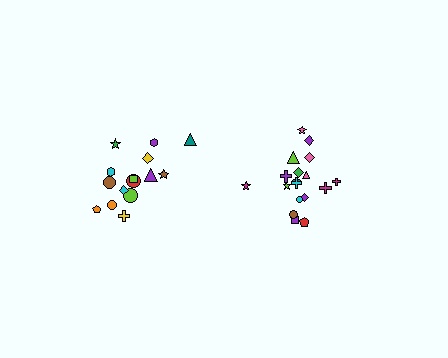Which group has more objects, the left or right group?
The right group.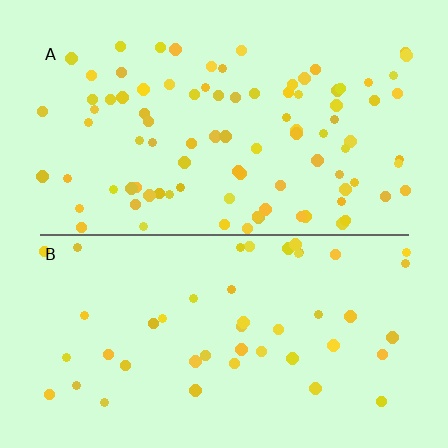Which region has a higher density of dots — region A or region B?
A (the top).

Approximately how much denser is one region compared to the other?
Approximately 1.9× — region A over region B.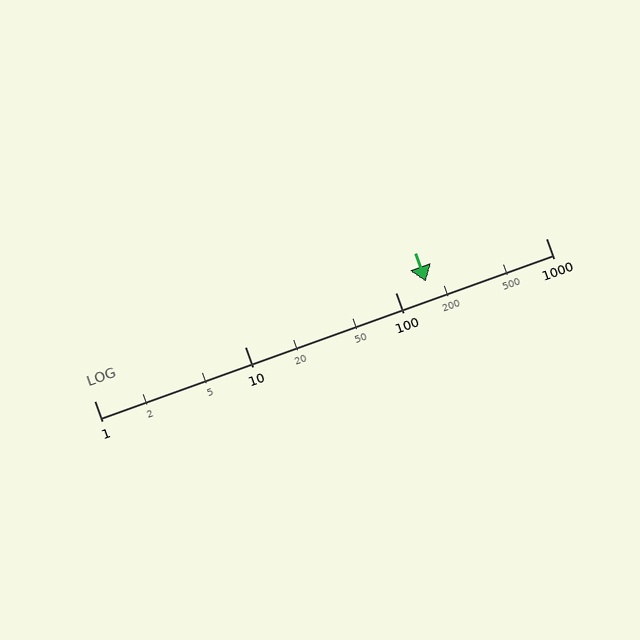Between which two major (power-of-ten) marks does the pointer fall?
The pointer is between 100 and 1000.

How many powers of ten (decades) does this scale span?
The scale spans 3 decades, from 1 to 1000.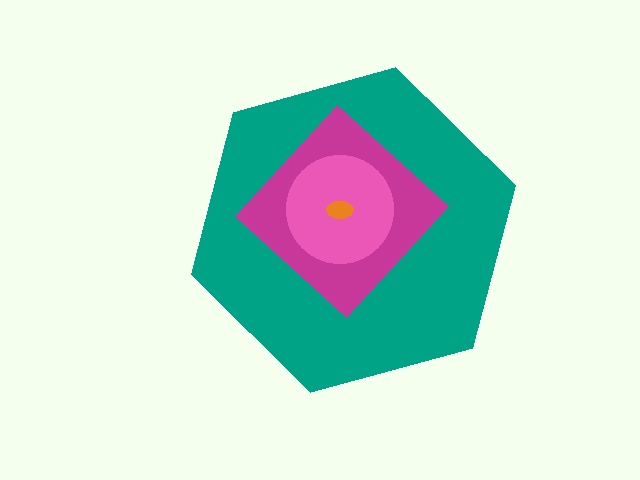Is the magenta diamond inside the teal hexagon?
Yes.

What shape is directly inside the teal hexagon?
The magenta diamond.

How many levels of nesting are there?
4.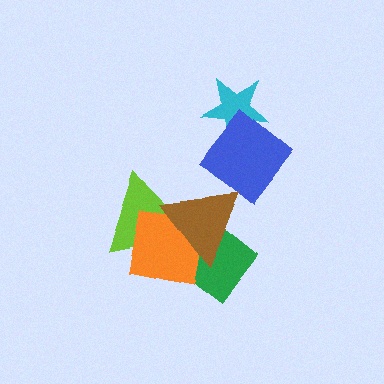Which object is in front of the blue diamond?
The brown triangle is in front of the blue diamond.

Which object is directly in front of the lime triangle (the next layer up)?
The orange square is directly in front of the lime triangle.